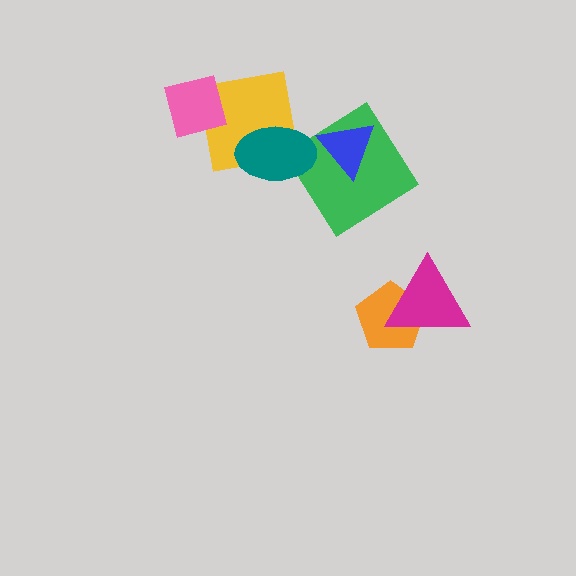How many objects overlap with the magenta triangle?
1 object overlaps with the magenta triangle.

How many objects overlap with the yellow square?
2 objects overlap with the yellow square.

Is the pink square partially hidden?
No, no other shape covers it.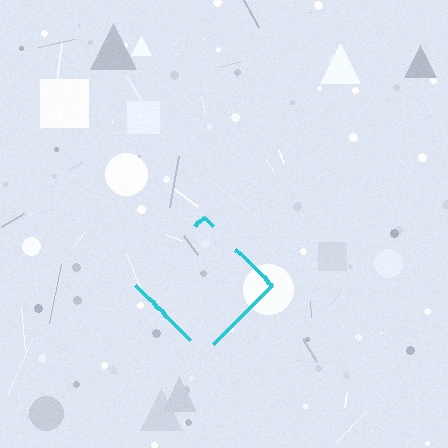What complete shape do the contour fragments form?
The contour fragments form a diamond.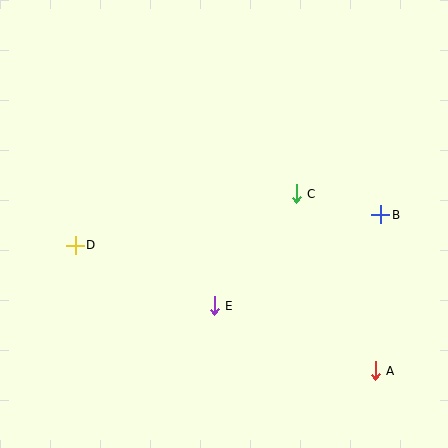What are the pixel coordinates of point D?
Point D is at (75, 245).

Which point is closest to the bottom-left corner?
Point D is closest to the bottom-left corner.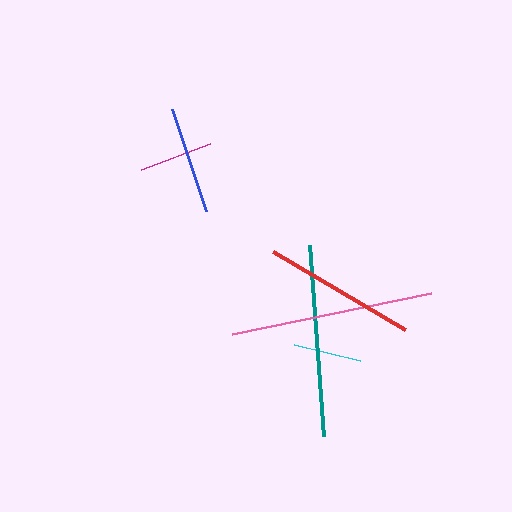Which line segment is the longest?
The pink line is the longest at approximately 203 pixels.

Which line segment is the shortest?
The cyan line is the shortest at approximately 68 pixels.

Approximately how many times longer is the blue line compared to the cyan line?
The blue line is approximately 1.6 times the length of the cyan line.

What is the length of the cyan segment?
The cyan segment is approximately 68 pixels long.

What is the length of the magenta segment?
The magenta segment is approximately 74 pixels long.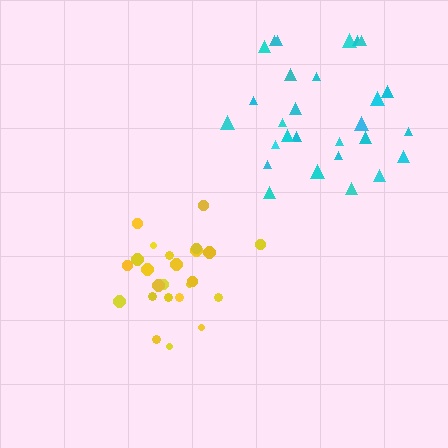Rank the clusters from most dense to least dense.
yellow, cyan.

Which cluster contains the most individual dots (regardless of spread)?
Cyan (28).